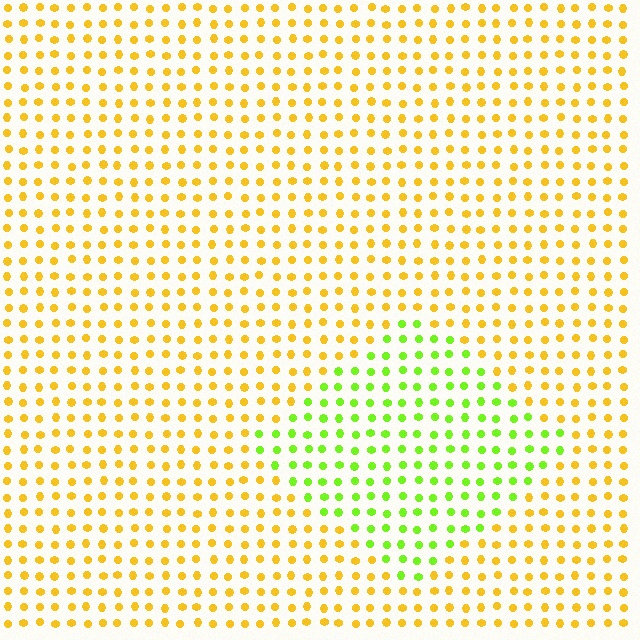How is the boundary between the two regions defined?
The boundary is defined purely by a slight shift in hue (about 51 degrees). Spacing, size, and orientation are identical on both sides.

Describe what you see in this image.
The image is filled with small yellow elements in a uniform arrangement. A diamond-shaped region is visible where the elements are tinted to a slightly different hue, forming a subtle color boundary.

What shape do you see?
I see a diamond.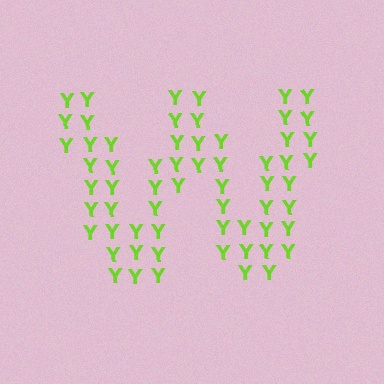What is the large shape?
The large shape is the letter W.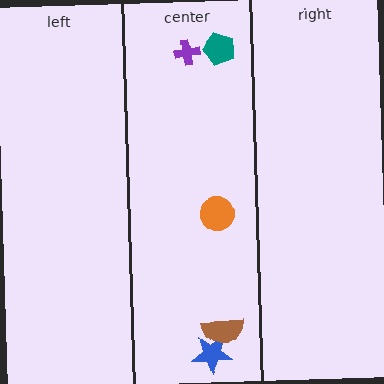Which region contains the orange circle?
The center region.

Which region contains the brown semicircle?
The center region.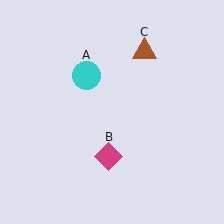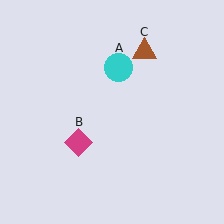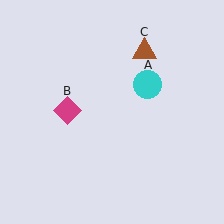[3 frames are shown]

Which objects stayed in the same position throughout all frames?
Brown triangle (object C) remained stationary.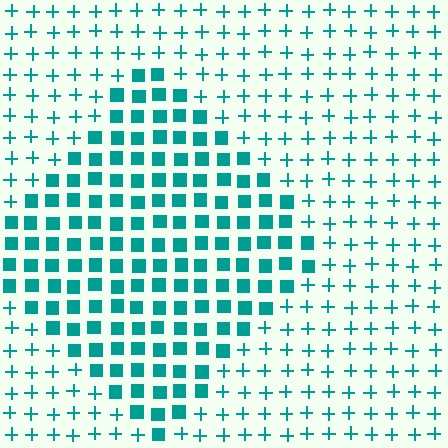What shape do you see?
I see a diamond.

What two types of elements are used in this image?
The image uses squares inside the diamond region and plus signs outside it.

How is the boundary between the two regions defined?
The boundary is defined by a change in element shape: squares inside vs. plus signs outside. All elements share the same color and spacing.